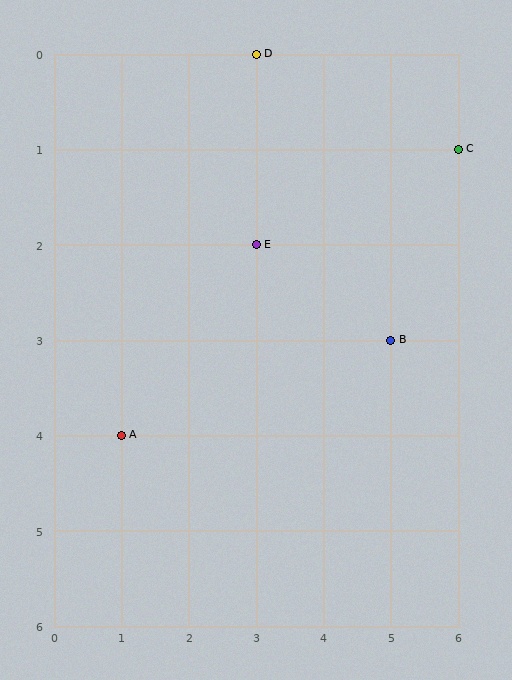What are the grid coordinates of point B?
Point B is at grid coordinates (5, 3).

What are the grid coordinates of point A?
Point A is at grid coordinates (1, 4).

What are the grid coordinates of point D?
Point D is at grid coordinates (3, 0).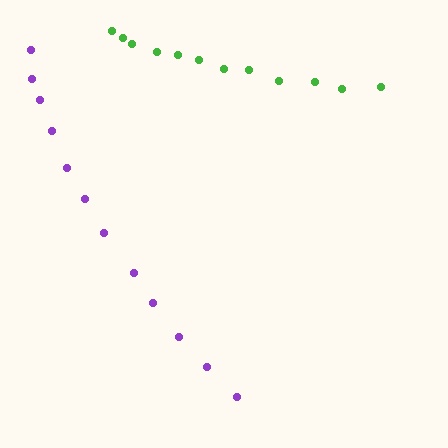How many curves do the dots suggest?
There are 2 distinct paths.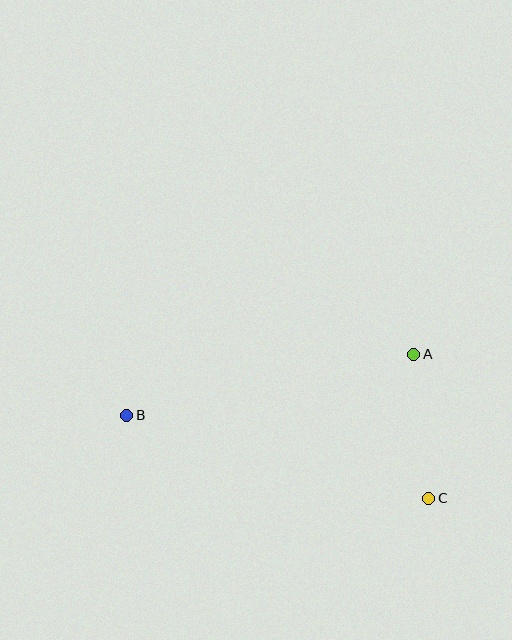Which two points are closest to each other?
Points A and C are closest to each other.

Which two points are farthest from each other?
Points B and C are farthest from each other.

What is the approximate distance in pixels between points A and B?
The distance between A and B is approximately 293 pixels.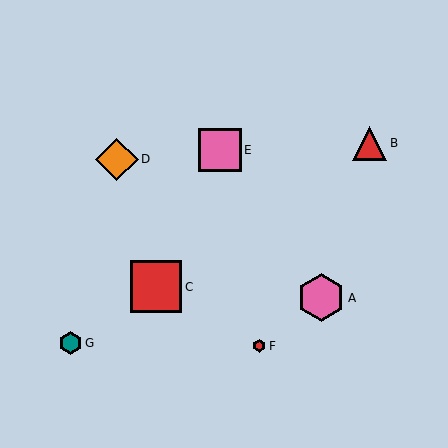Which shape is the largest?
The red square (labeled C) is the largest.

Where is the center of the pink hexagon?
The center of the pink hexagon is at (321, 298).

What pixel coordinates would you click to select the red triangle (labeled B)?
Click at (370, 143) to select the red triangle B.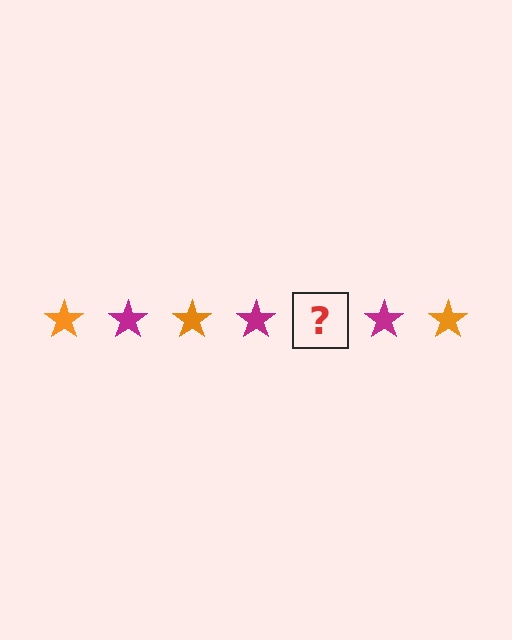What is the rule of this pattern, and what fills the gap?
The rule is that the pattern cycles through orange, magenta stars. The gap should be filled with an orange star.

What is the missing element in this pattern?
The missing element is an orange star.